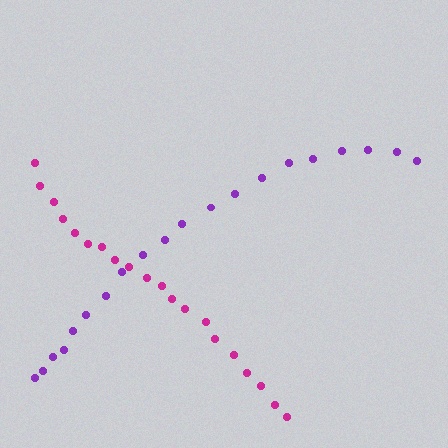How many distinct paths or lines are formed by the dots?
There are 2 distinct paths.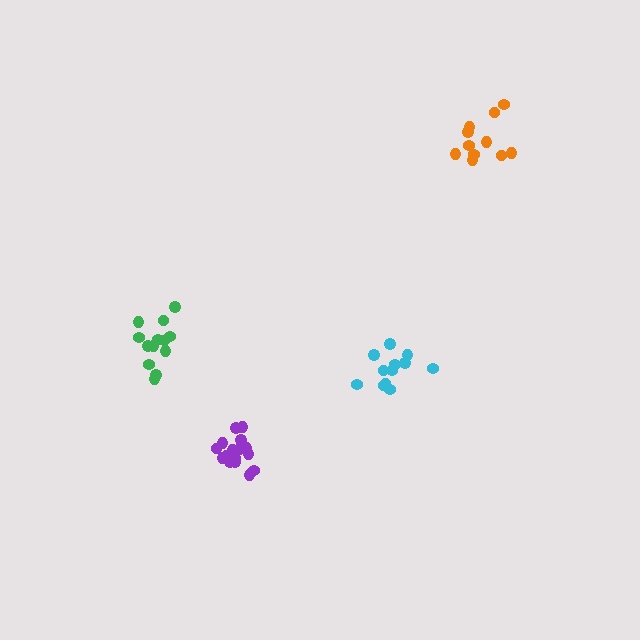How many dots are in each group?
Group 1: 11 dots, Group 2: 12 dots, Group 3: 16 dots, Group 4: 13 dots (52 total).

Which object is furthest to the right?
The orange cluster is rightmost.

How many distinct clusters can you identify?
There are 4 distinct clusters.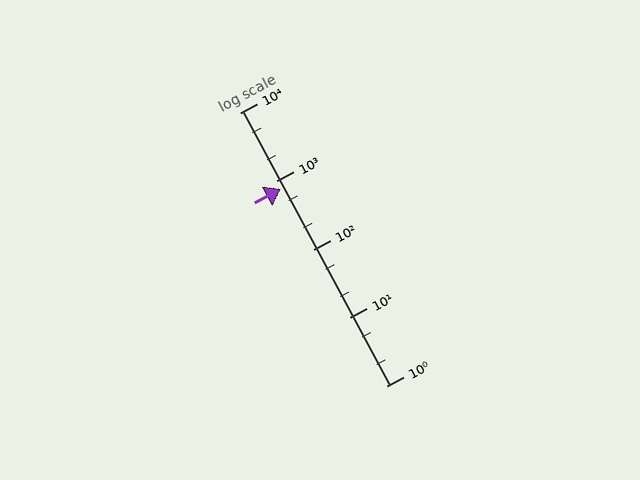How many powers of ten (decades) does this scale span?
The scale spans 4 decades, from 1 to 10000.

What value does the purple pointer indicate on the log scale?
The pointer indicates approximately 770.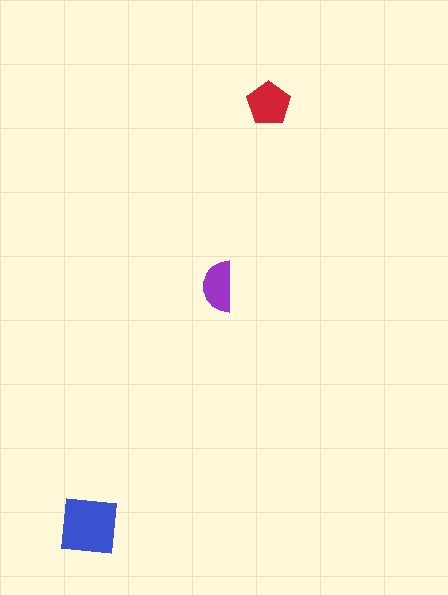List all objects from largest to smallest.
The blue square, the red pentagon, the purple semicircle.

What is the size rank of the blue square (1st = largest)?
1st.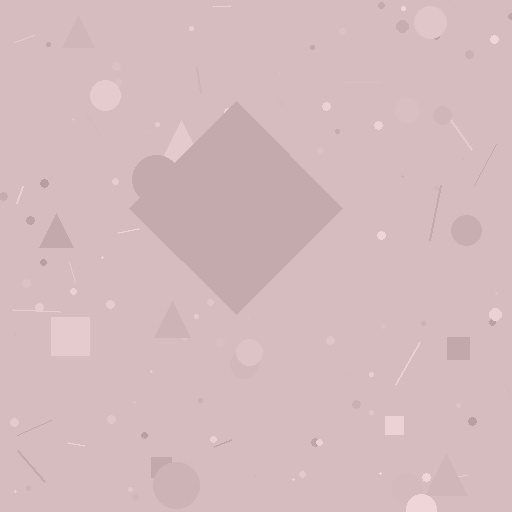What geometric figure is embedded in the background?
A diamond is embedded in the background.